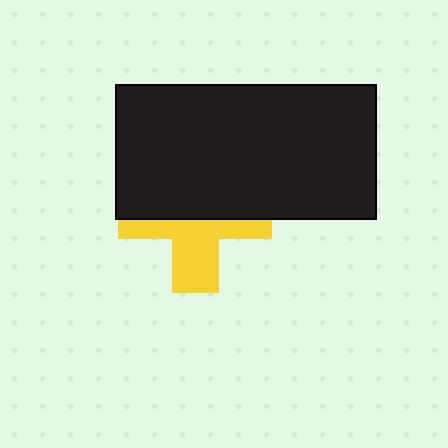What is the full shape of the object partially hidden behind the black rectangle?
The partially hidden object is a yellow cross.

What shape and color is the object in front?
The object in front is a black rectangle.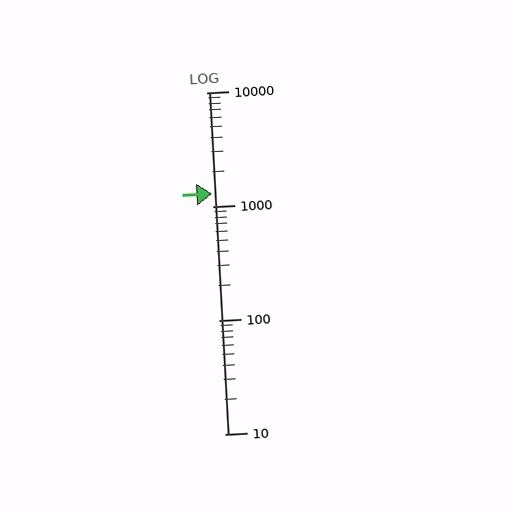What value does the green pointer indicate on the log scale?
The pointer indicates approximately 1300.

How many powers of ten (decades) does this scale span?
The scale spans 3 decades, from 10 to 10000.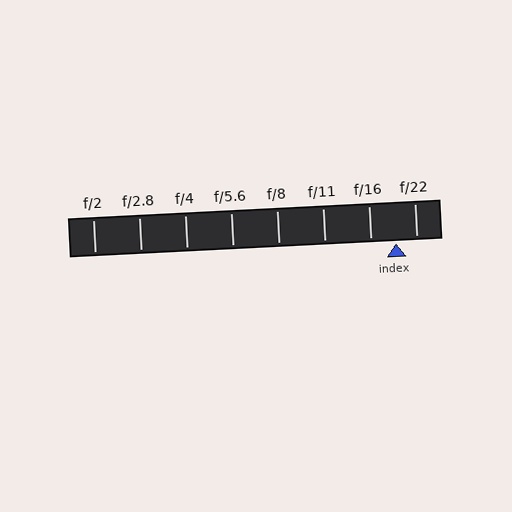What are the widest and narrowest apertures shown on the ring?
The widest aperture shown is f/2 and the narrowest is f/22.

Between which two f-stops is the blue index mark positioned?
The index mark is between f/16 and f/22.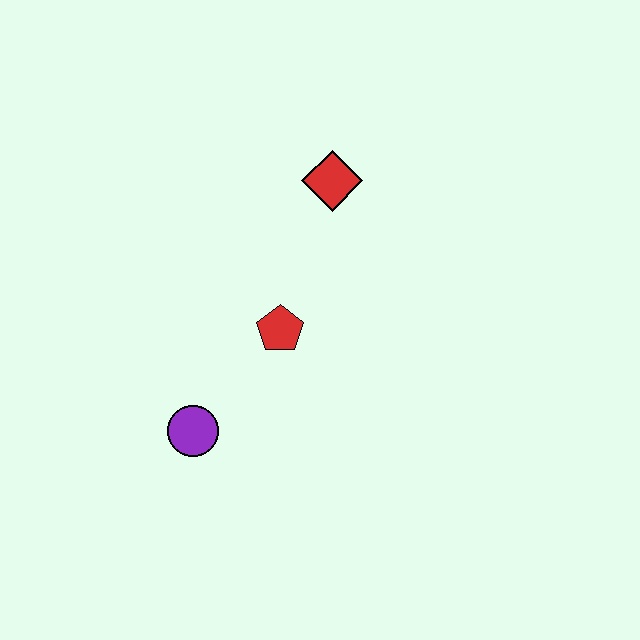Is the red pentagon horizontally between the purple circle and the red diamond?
Yes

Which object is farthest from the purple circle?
The red diamond is farthest from the purple circle.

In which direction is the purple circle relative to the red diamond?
The purple circle is below the red diamond.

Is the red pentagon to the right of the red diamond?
No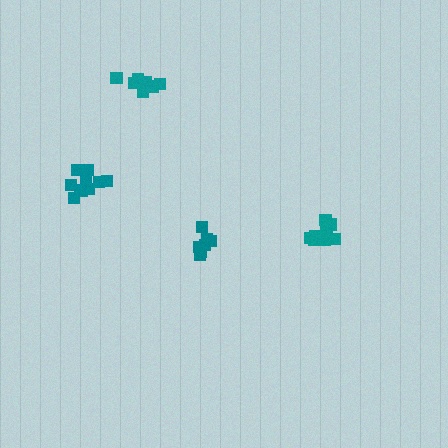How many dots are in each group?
Group 1: 10 dots, Group 2: 10 dots, Group 3: 7 dots, Group 4: 8 dots (35 total).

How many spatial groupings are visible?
There are 4 spatial groupings.